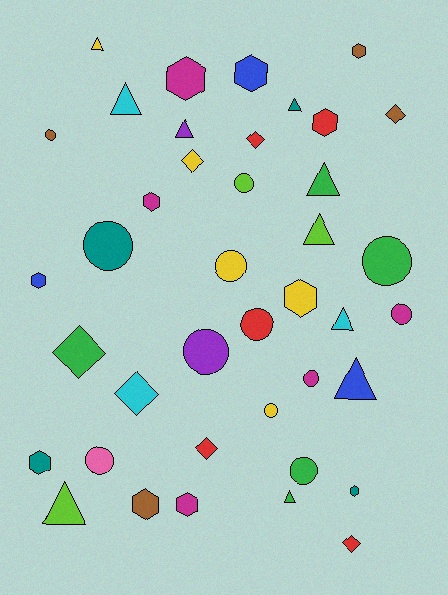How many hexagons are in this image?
There are 11 hexagons.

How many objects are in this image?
There are 40 objects.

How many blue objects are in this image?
There are 3 blue objects.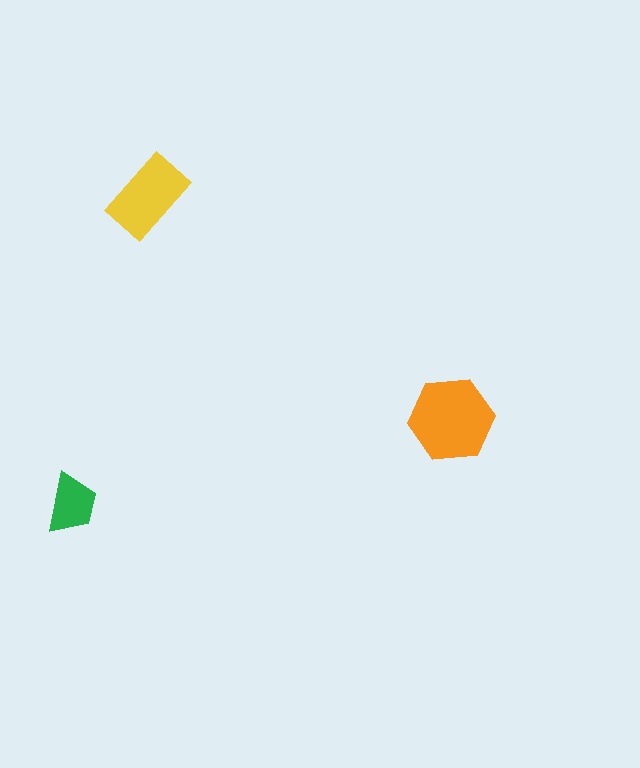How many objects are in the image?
There are 3 objects in the image.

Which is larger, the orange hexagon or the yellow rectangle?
The orange hexagon.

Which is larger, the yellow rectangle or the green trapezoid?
The yellow rectangle.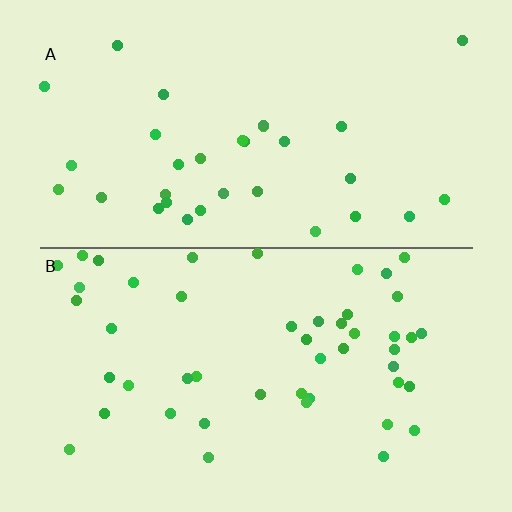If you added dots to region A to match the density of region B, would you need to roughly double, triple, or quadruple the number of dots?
Approximately double.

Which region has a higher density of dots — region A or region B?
B (the bottom).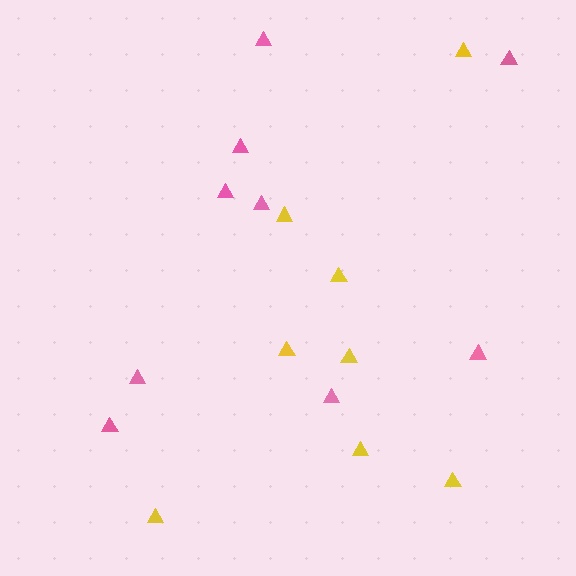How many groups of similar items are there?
There are 2 groups: one group of yellow triangles (8) and one group of pink triangles (9).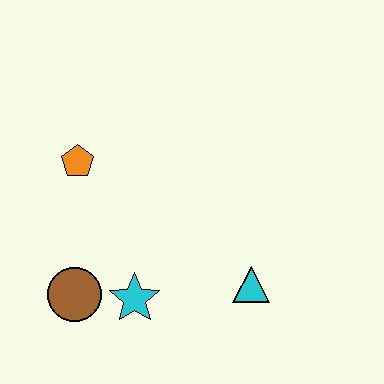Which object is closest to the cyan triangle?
The cyan star is closest to the cyan triangle.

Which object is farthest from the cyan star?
The orange pentagon is farthest from the cyan star.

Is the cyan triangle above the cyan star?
Yes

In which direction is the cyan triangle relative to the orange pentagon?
The cyan triangle is to the right of the orange pentagon.